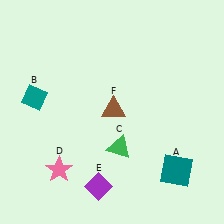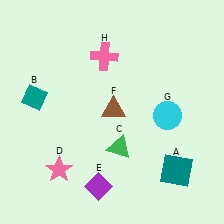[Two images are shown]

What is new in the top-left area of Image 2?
A pink cross (H) was added in the top-left area of Image 2.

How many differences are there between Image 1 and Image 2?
There are 2 differences between the two images.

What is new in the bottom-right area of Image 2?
A cyan circle (G) was added in the bottom-right area of Image 2.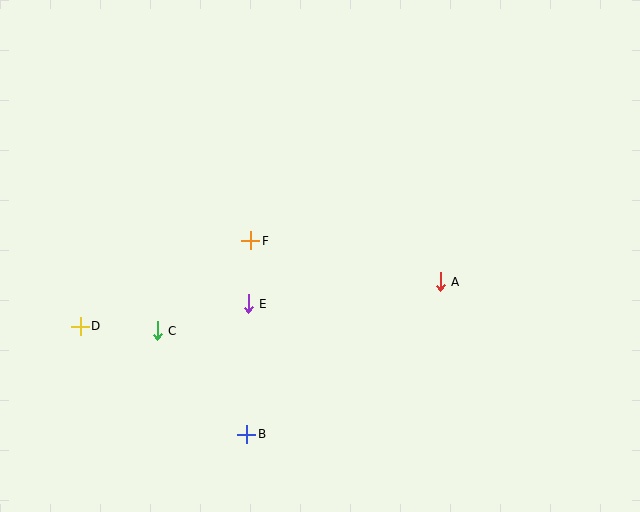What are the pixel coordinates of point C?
Point C is at (157, 331).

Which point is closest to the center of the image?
Point F at (251, 241) is closest to the center.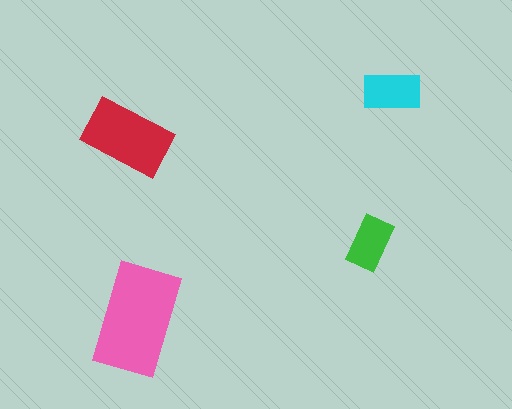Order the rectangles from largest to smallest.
the pink one, the red one, the cyan one, the green one.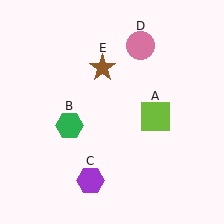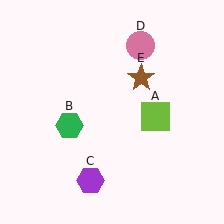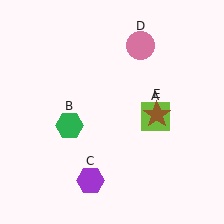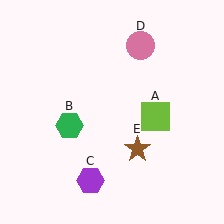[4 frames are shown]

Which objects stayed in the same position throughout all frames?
Lime square (object A) and green hexagon (object B) and purple hexagon (object C) and pink circle (object D) remained stationary.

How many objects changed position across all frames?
1 object changed position: brown star (object E).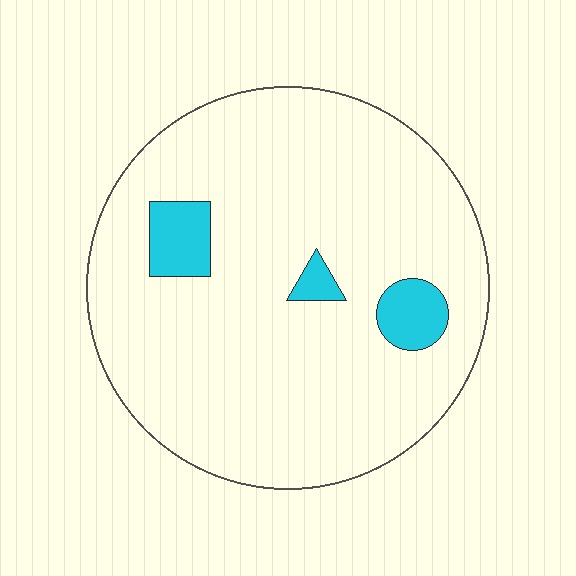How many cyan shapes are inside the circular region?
3.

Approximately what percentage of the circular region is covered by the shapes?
Approximately 10%.